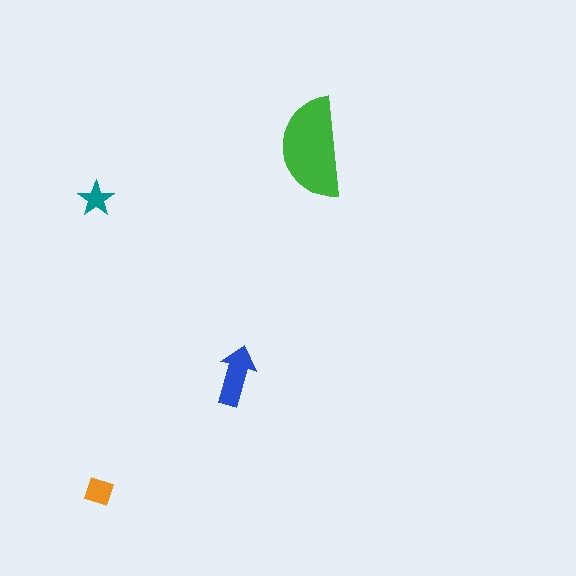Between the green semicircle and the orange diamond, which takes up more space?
The green semicircle.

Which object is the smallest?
The teal star.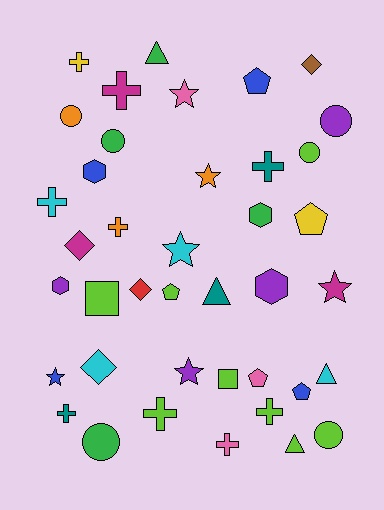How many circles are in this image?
There are 6 circles.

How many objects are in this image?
There are 40 objects.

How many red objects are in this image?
There is 1 red object.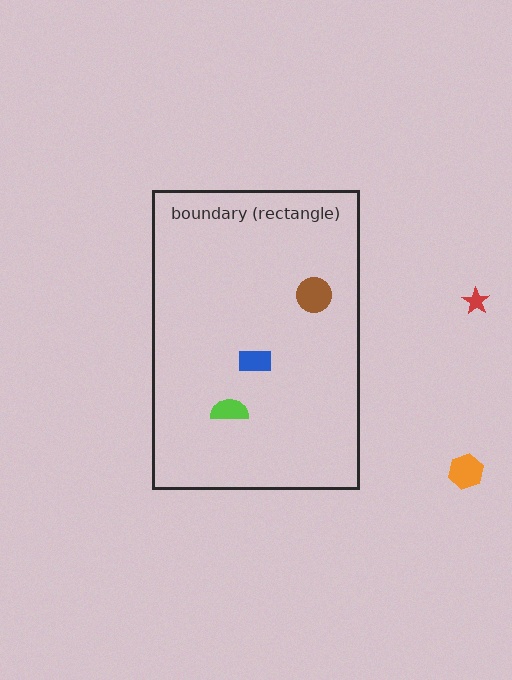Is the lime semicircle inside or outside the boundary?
Inside.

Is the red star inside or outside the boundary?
Outside.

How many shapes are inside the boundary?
3 inside, 2 outside.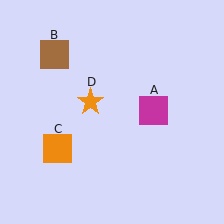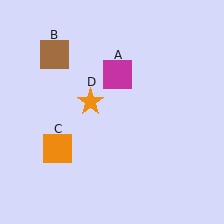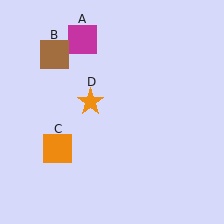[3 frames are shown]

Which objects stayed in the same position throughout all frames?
Brown square (object B) and orange square (object C) and orange star (object D) remained stationary.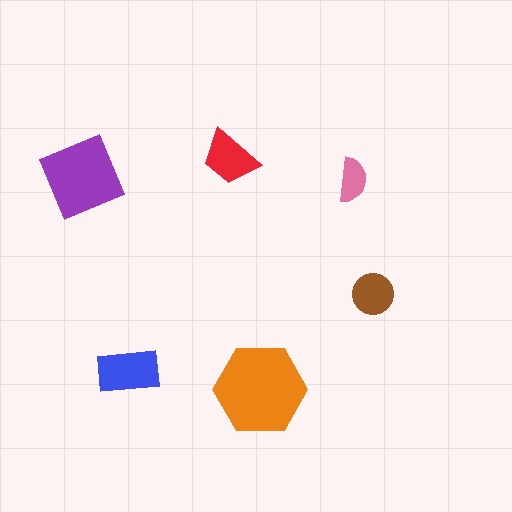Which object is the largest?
The orange hexagon.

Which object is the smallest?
The pink semicircle.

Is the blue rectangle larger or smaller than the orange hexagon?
Smaller.